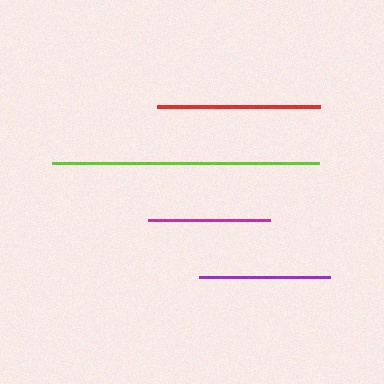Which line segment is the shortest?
The magenta line is the shortest at approximately 122 pixels.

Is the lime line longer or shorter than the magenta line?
The lime line is longer than the magenta line.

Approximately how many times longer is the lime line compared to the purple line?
The lime line is approximately 2.0 times the length of the purple line.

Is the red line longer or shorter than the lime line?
The lime line is longer than the red line.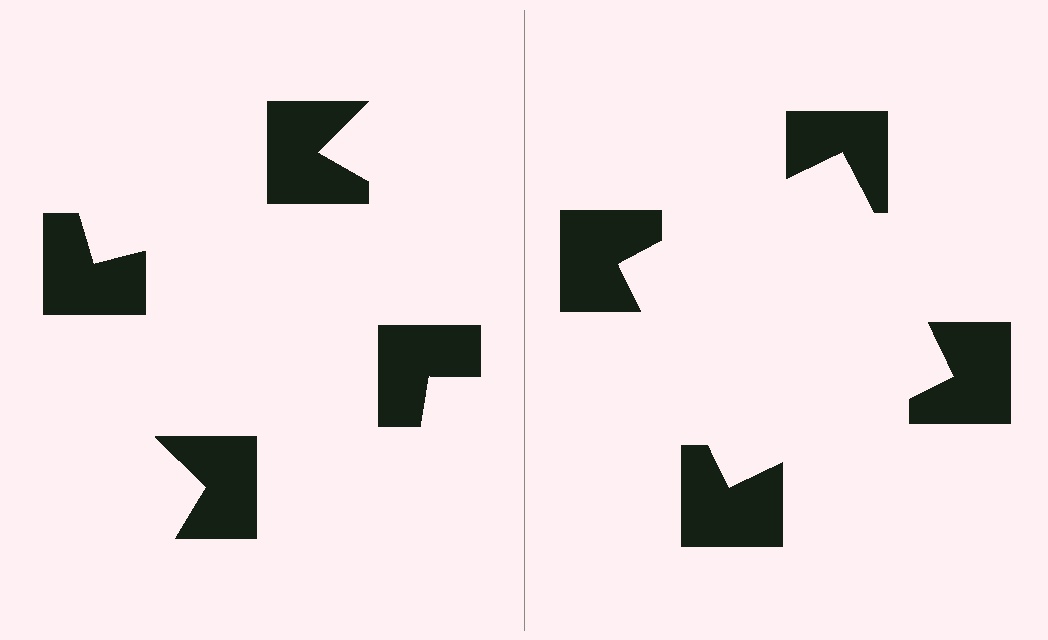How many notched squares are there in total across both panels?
8 — 4 on each side.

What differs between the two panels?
The notched squares are positioned identically on both sides; only the wedge orientations differ. On the right they align to a square; on the left they are misaligned.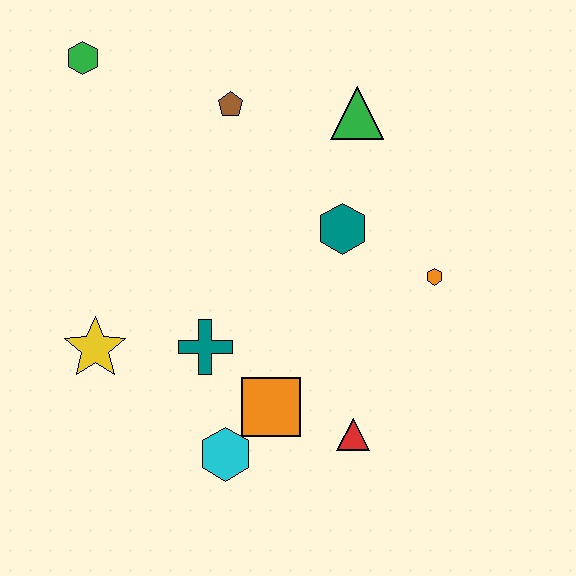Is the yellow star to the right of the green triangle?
No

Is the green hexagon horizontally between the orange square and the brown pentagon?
No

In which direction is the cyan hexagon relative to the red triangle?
The cyan hexagon is to the left of the red triangle.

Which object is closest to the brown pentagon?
The green triangle is closest to the brown pentagon.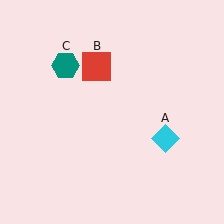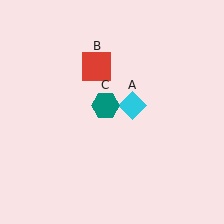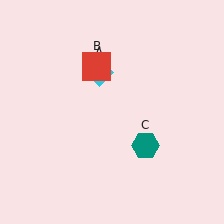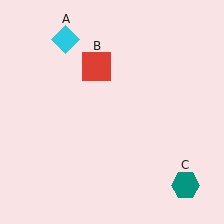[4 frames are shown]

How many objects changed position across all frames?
2 objects changed position: cyan diamond (object A), teal hexagon (object C).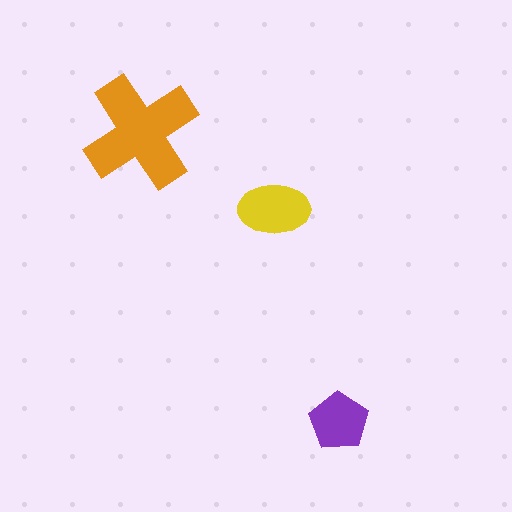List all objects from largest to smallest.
The orange cross, the yellow ellipse, the purple pentagon.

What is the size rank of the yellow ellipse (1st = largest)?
2nd.